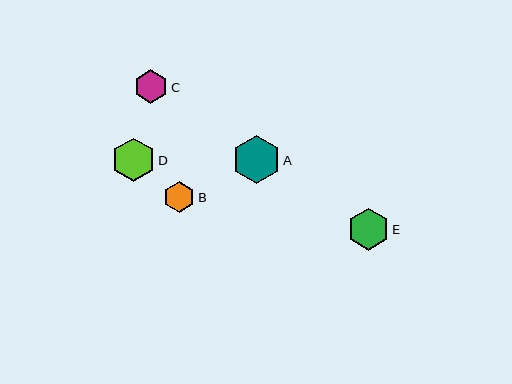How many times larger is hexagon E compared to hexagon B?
Hexagon E is approximately 1.3 times the size of hexagon B.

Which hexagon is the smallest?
Hexagon B is the smallest with a size of approximately 32 pixels.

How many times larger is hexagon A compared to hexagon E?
Hexagon A is approximately 1.2 times the size of hexagon E.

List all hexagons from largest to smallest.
From largest to smallest: A, D, E, C, B.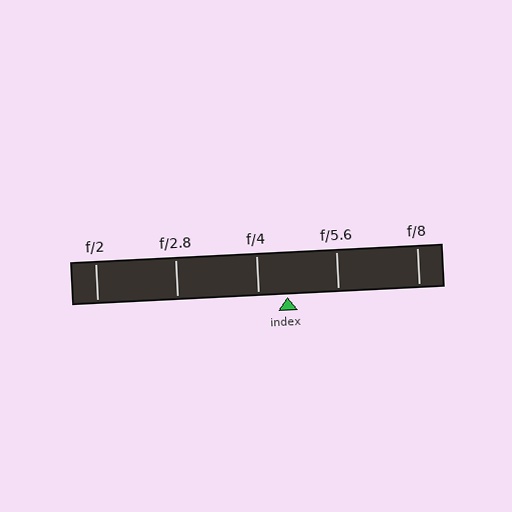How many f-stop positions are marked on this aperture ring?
There are 5 f-stop positions marked.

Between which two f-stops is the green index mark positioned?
The index mark is between f/4 and f/5.6.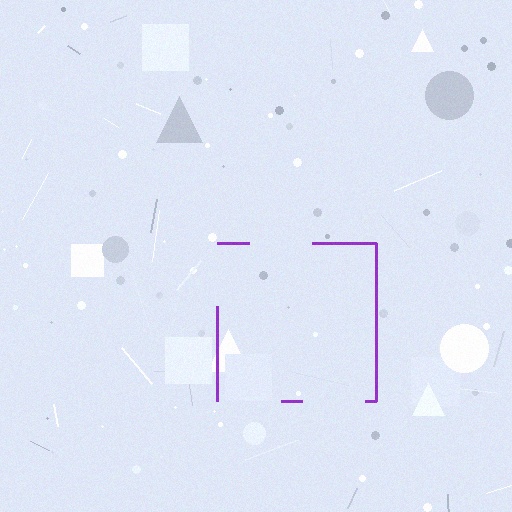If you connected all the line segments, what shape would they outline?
They would outline a square.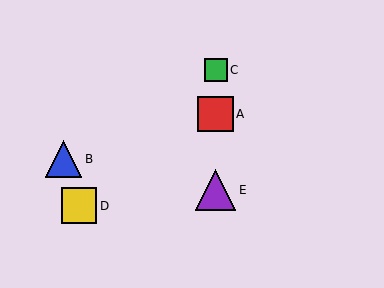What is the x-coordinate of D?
Object D is at x≈79.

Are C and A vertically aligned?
Yes, both are at x≈216.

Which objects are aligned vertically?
Objects A, C, E are aligned vertically.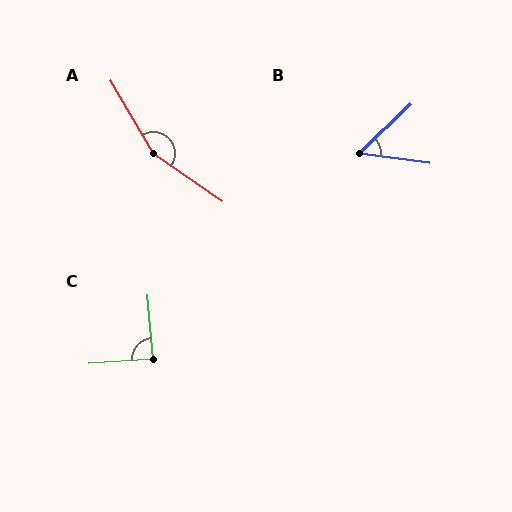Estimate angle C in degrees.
Approximately 89 degrees.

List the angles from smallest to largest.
B (51°), C (89°), A (155°).